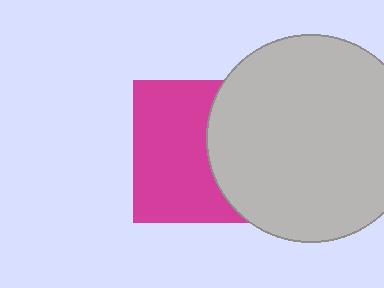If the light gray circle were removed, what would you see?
You would see the complete magenta square.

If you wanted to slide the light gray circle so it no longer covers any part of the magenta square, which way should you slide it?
Slide it right — that is the most direct way to separate the two shapes.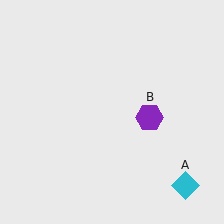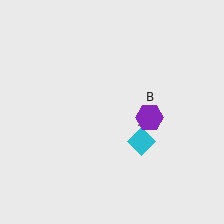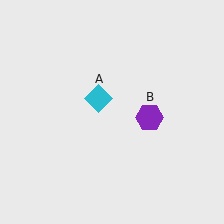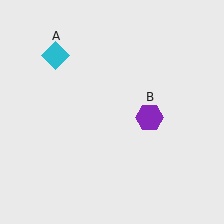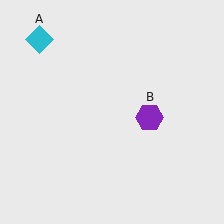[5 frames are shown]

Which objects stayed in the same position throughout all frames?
Purple hexagon (object B) remained stationary.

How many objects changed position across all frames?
1 object changed position: cyan diamond (object A).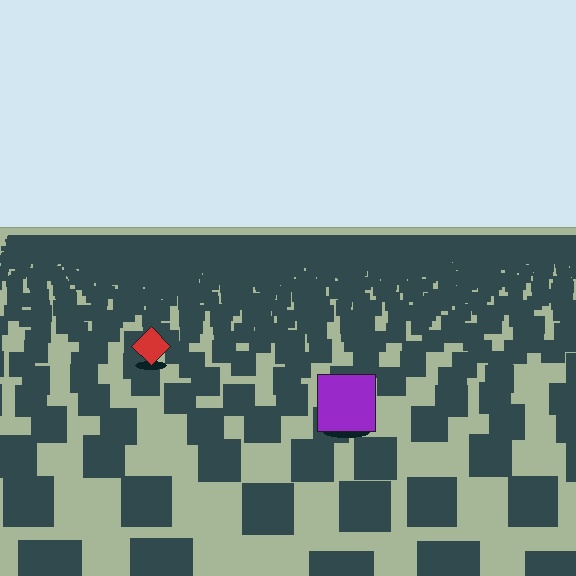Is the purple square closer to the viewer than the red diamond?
Yes. The purple square is closer — you can tell from the texture gradient: the ground texture is coarser near it.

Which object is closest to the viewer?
The purple square is closest. The texture marks near it are larger and more spread out.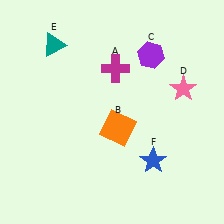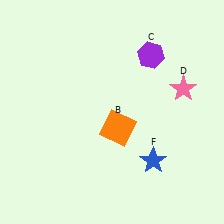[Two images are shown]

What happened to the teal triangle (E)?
The teal triangle (E) was removed in Image 2. It was in the top-left area of Image 1.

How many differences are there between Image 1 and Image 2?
There are 2 differences between the two images.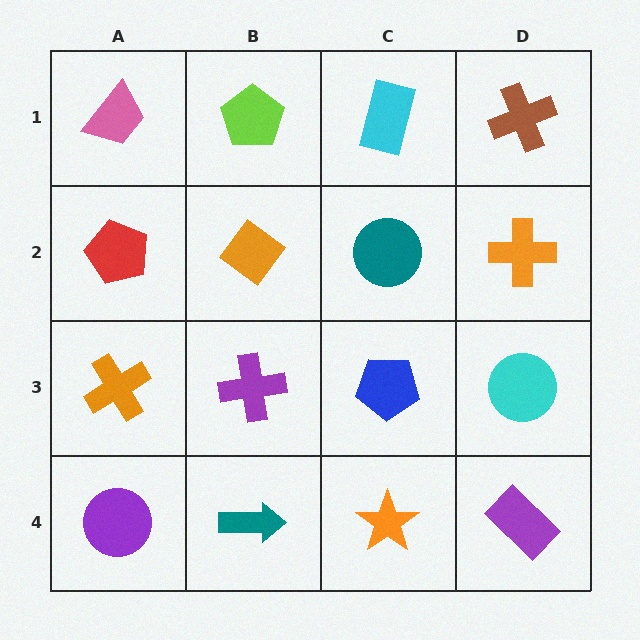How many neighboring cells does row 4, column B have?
3.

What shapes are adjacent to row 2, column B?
A lime pentagon (row 1, column B), a purple cross (row 3, column B), a red pentagon (row 2, column A), a teal circle (row 2, column C).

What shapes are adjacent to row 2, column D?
A brown cross (row 1, column D), a cyan circle (row 3, column D), a teal circle (row 2, column C).